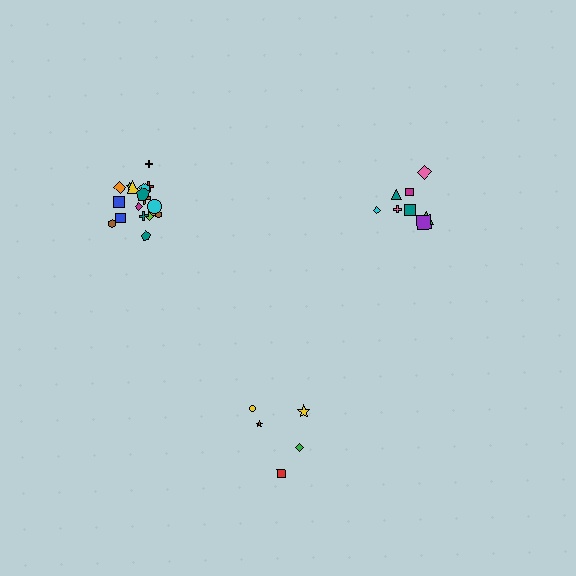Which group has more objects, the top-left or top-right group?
The top-left group.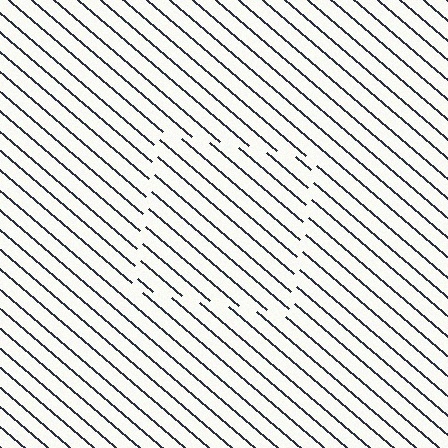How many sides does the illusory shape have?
4 sides — the line-ends trace a square.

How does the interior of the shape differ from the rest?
The interior of the shape contains the same grating, shifted by half a period — the contour is defined by the phase discontinuity where line-ends from the inner and outer gratings abut.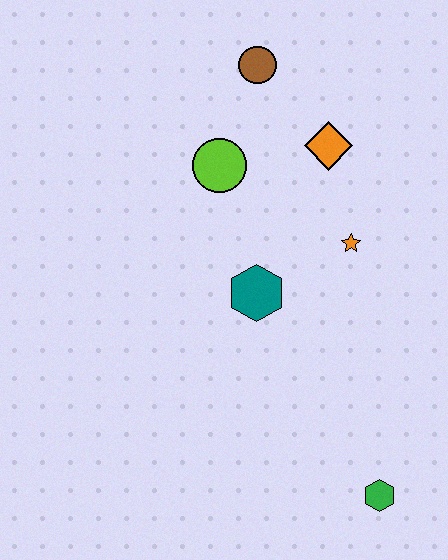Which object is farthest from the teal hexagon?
The green hexagon is farthest from the teal hexagon.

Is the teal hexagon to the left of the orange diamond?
Yes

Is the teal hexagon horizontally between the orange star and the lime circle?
Yes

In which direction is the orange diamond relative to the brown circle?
The orange diamond is below the brown circle.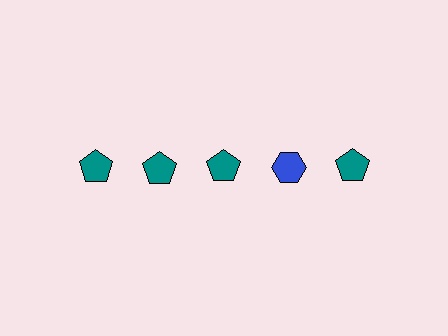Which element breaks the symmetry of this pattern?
The blue hexagon in the top row, second from right column breaks the symmetry. All other shapes are teal pentagons.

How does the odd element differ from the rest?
It differs in both color (blue instead of teal) and shape (hexagon instead of pentagon).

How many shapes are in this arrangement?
There are 5 shapes arranged in a grid pattern.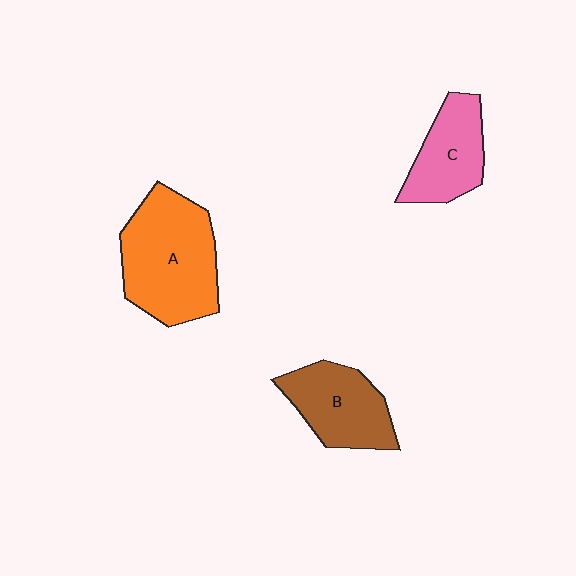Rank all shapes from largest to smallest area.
From largest to smallest: A (orange), B (brown), C (pink).